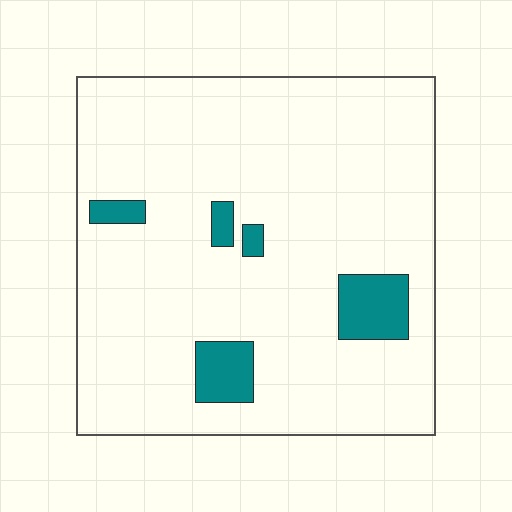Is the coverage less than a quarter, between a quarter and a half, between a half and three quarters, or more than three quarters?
Less than a quarter.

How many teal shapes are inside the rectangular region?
5.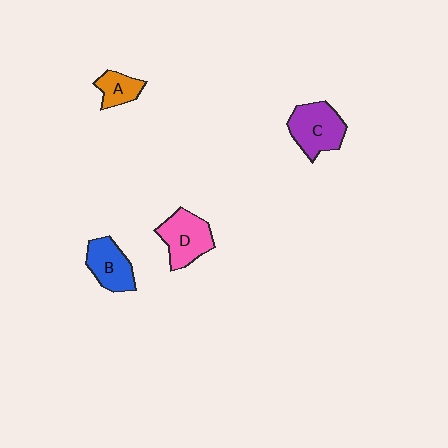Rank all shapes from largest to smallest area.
From largest to smallest: C (purple), D (pink), B (blue), A (orange).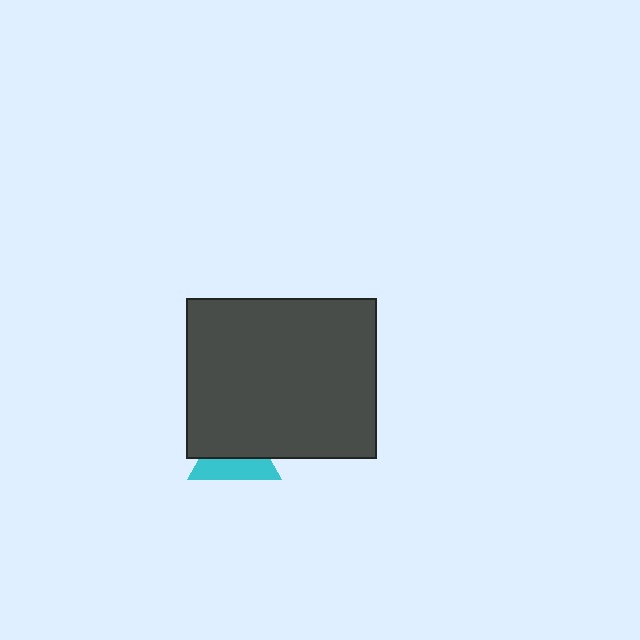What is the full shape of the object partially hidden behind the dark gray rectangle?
The partially hidden object is a cyan triangle.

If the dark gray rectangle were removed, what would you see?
You would see the complete cyan triangle.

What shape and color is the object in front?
The object in front is a dark gray rectangle.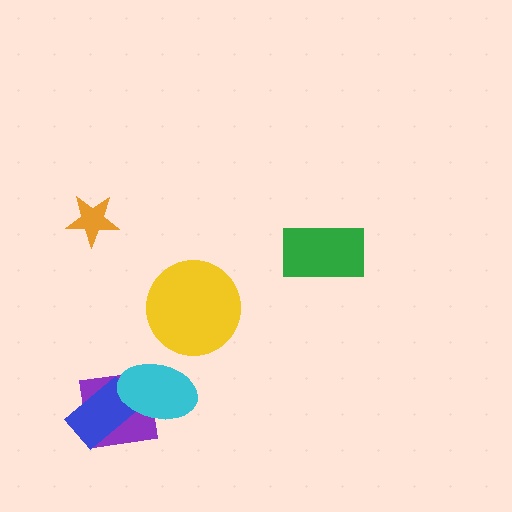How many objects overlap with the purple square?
2 objects overlap with the purple square.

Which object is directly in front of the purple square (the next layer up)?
The blue rectangle is directly in front of the purple square.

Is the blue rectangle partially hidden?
Yes, it is partially covered by another shape.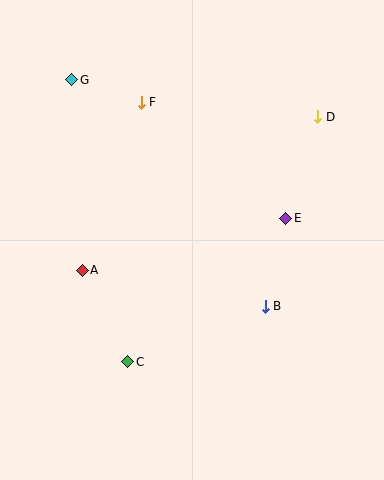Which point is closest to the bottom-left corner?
Point C is closest to the bottom-left corner.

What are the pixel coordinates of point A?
Point A is at (82, 271).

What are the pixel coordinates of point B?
Point B is at (265, 306).